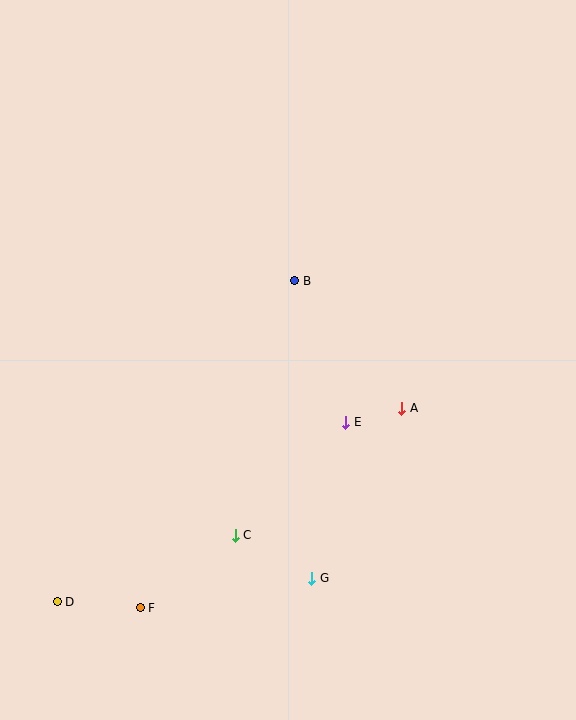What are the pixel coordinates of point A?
Point A is at (402, 408).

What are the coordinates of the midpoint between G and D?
The midpoint between G and D is at (184, 590).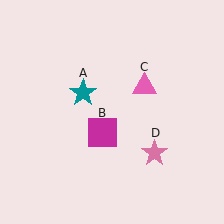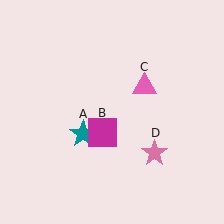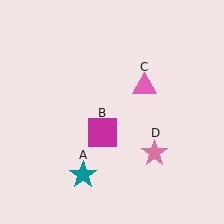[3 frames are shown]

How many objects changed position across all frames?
1 object changed position: teal star (object A).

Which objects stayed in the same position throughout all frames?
Magenta square (object B) and pink triangle (object C) and pink star (object D) remained stationary.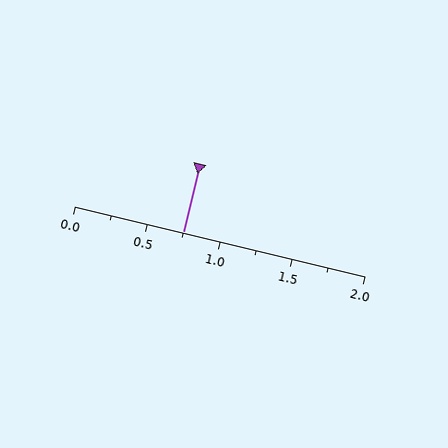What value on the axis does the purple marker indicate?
The marker indicates approximately 0.75.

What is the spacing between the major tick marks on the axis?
The major ticks are spaced 0.5 apart.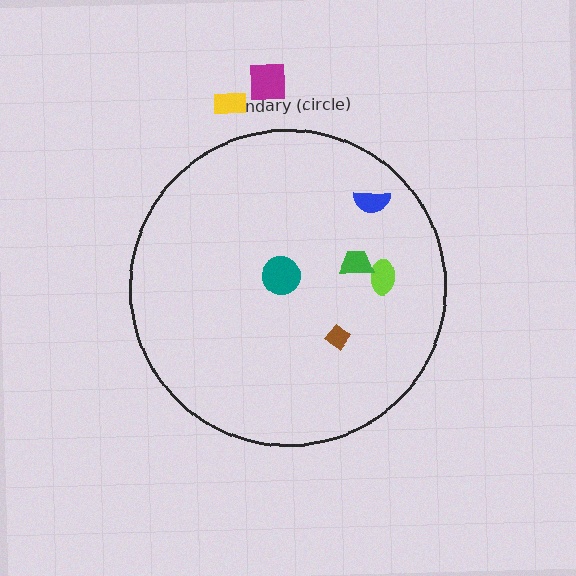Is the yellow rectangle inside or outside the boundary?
Outside.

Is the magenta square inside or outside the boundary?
Outside.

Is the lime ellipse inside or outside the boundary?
Inside.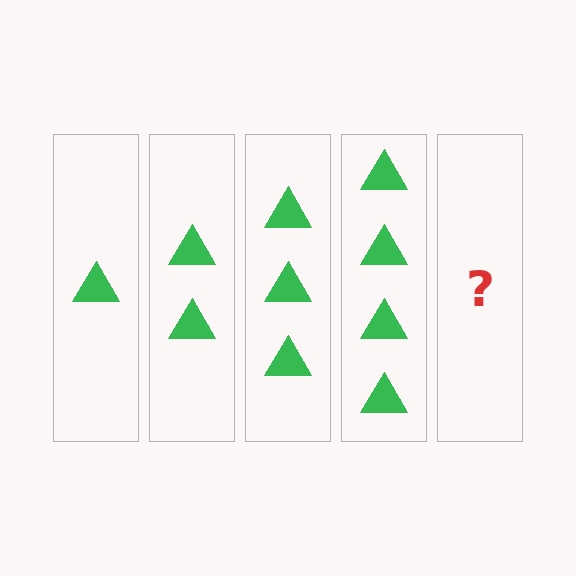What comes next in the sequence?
The next element should be 5 triangles.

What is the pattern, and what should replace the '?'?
The pattern is that each step adds one more triangle. The '?' should be 5 triangles.